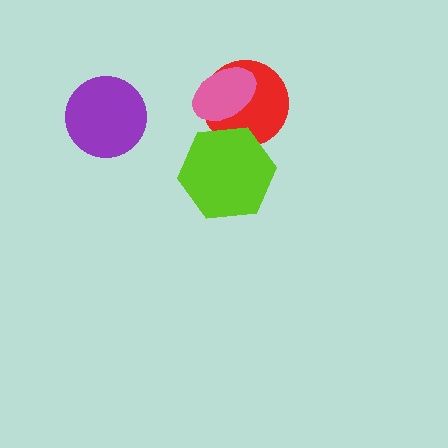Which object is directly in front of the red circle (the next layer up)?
The pink ellipse is directly in front of the red circle.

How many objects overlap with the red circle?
2 objects overlap with the red circle.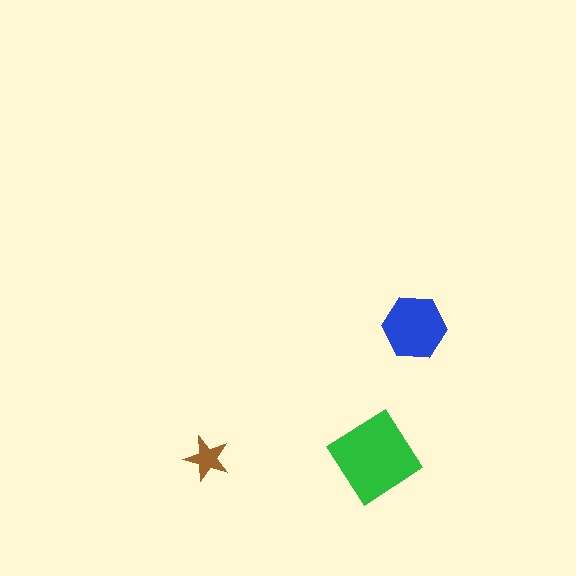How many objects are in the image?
There are 3 objects in the image.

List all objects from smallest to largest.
The brown star, the blue hexagon, the green diamond.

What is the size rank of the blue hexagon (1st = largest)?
2nd.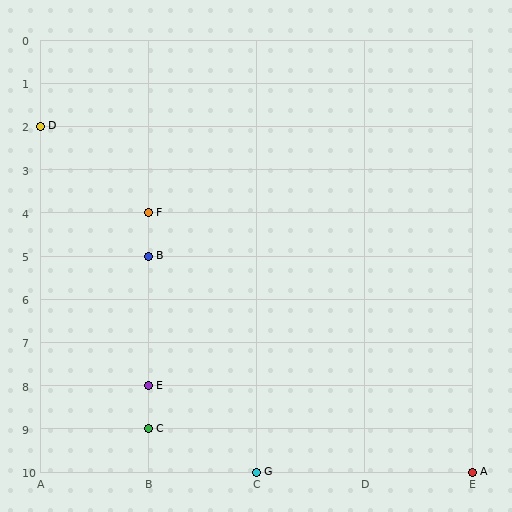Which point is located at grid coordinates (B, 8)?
Point E is at (B, 8).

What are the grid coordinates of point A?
Point A is at grid coordinates (E, 10).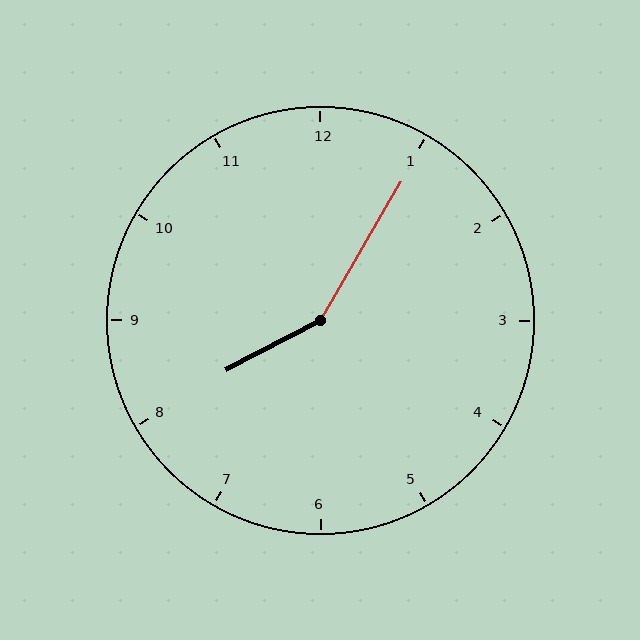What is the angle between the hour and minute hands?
Approximately 148 degrees.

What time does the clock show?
8:05.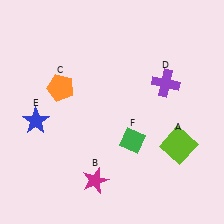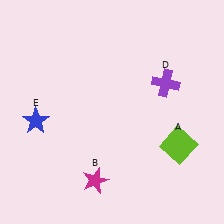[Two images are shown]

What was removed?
The green diamond (F), the orange pentagon (C) were removed in Image 2.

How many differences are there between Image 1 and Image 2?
There are 2 differences between the two images.